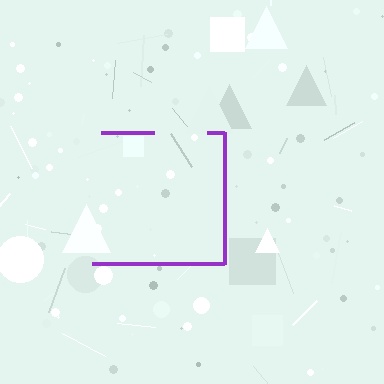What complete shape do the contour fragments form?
The contour fragments form a square.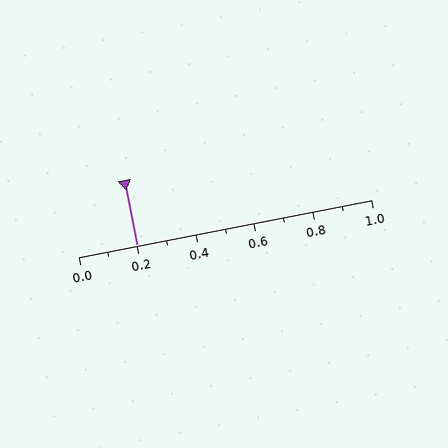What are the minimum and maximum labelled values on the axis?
The axis runs from 0.0 to 1.0.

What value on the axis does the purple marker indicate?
The marker indicates approximately 0.2.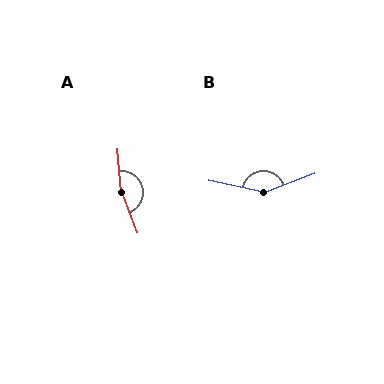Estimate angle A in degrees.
Approximately 164 degrees.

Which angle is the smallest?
B, at approximately 148 degrees.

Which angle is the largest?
A, at approximately 164 degrees.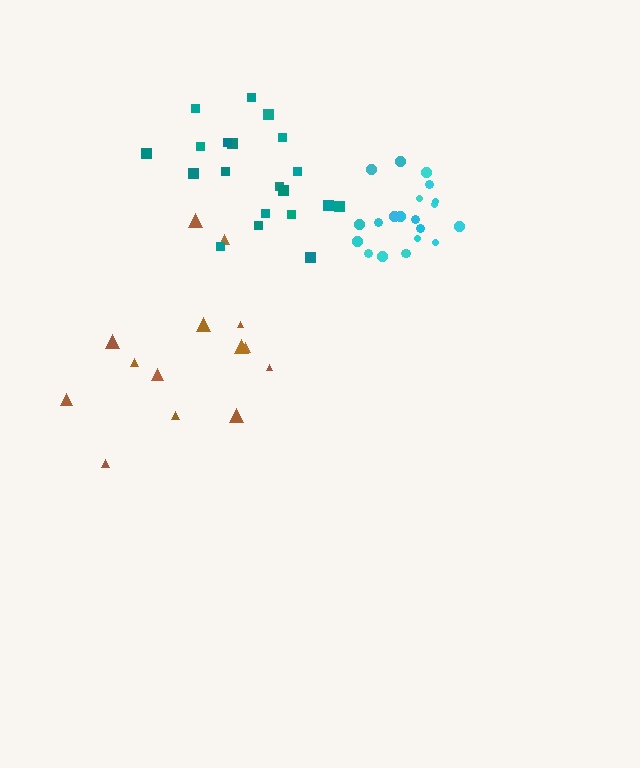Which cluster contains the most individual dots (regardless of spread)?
Cyan (21).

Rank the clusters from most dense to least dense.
cyan, teal, brown.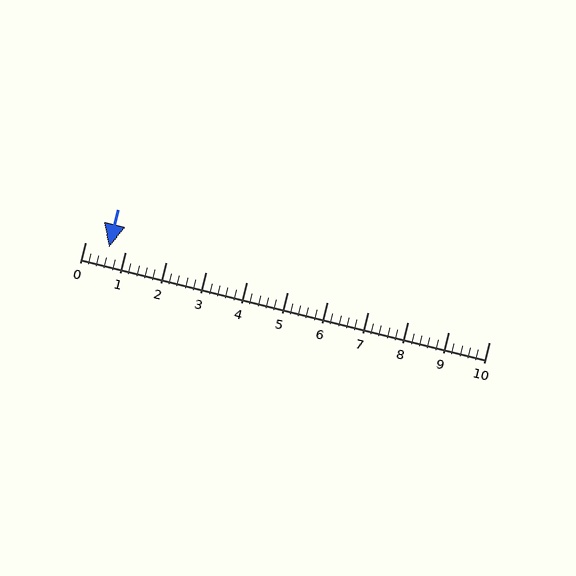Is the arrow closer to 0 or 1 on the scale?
The arrow is closer to 1.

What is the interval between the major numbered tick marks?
The major tick marks are spaced 1 units apart.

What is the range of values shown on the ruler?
The ruler shows values from 0 to 10.